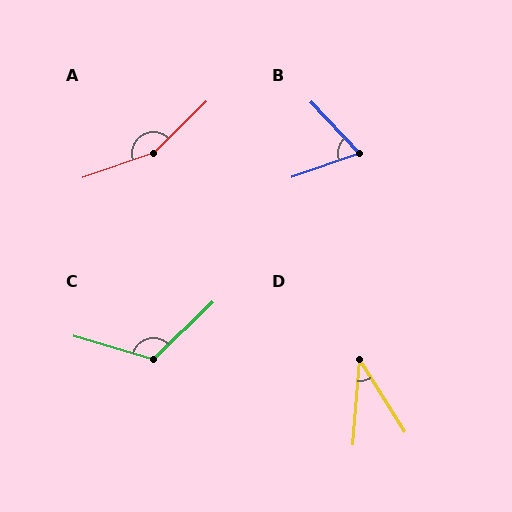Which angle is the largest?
A, at approximately 154 degrees.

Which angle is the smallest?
D, at approximately 36 degrees.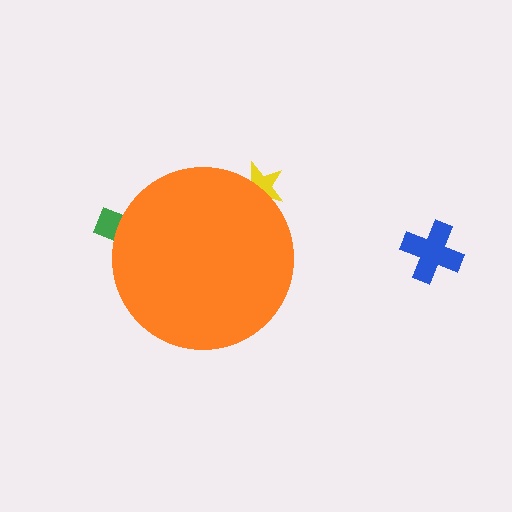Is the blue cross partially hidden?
No, the blue cross is fully visible.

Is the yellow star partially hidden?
Yes, the yellow star is partially hidden behind the orange circle.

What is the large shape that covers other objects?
An orange circle.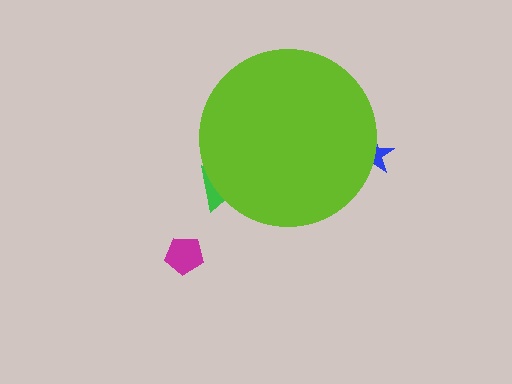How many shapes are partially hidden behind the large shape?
2 shapes are partially hidden.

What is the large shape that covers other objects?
A lime circle.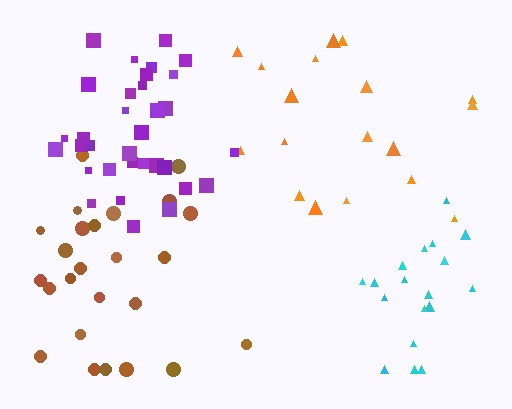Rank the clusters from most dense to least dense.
purple, cyan, brown, orange.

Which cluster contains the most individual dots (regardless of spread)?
Purple (33).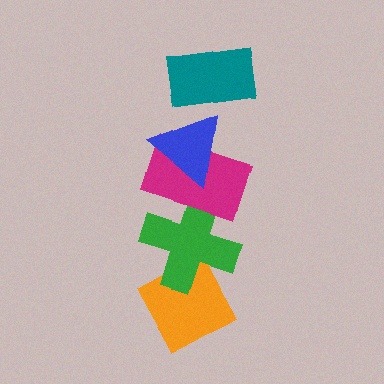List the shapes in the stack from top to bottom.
From top to bottom: the teal rectangle, the blue triangle, the magenta rectangle, the green cross, the orange diamond.